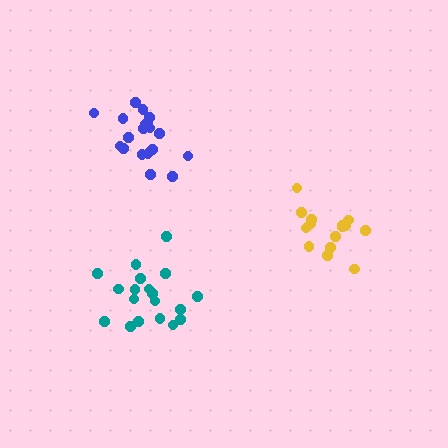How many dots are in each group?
Group 1: 20 dots, Group 2: 19 dots, Group 3: 15 dots (54 total).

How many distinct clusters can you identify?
There are 3 distinct clusters.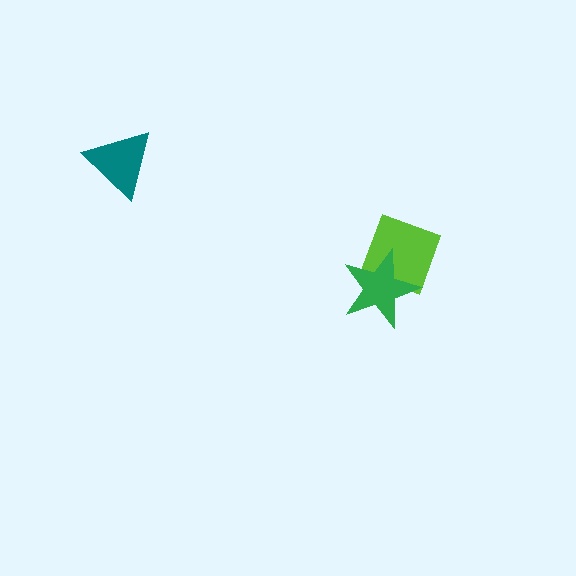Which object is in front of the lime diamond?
The green star is in front of the lime diamond.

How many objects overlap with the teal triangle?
0 objects overlap with the teal triangle.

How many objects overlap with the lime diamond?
1 object overlaps with the lime diamond.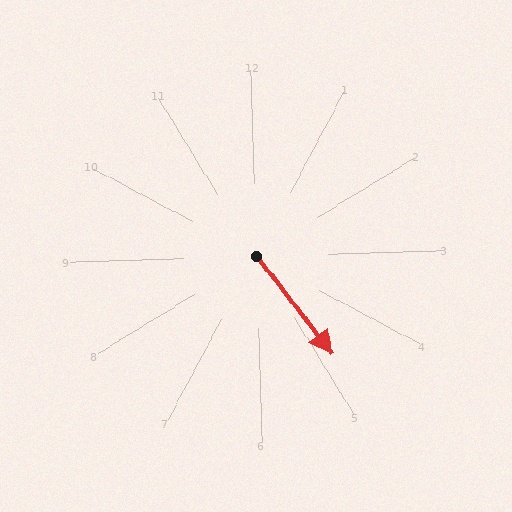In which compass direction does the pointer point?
Southeast.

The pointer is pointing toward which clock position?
Roughly 5 o'clock.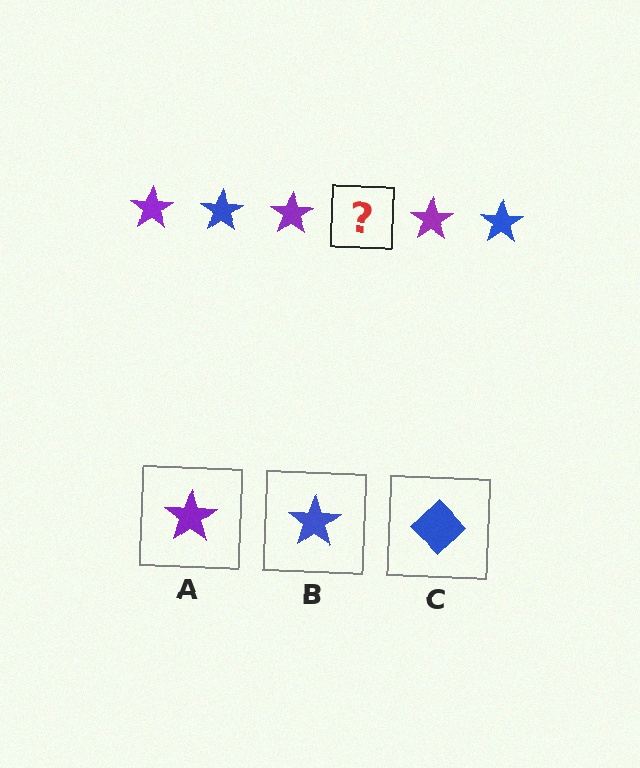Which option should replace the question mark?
Option B.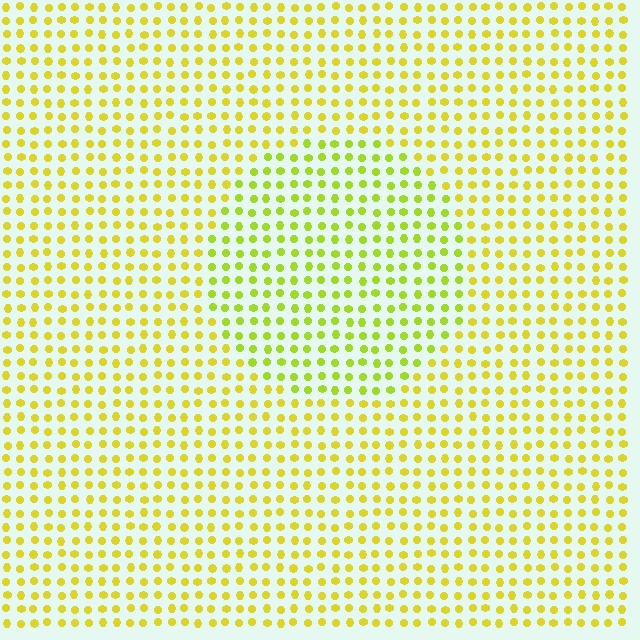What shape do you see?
I see a circle.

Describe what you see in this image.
The image is filled with small yellow elements in a uniform arrangement. A circle-shaped region is visible where the elements are tinted to a slightly different hue, forming a subtle color boundary.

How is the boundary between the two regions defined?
The boundary is defined purely by a slight shift in hue (about 23 degrees). Spacing, size, and orientation are identical on both sides.